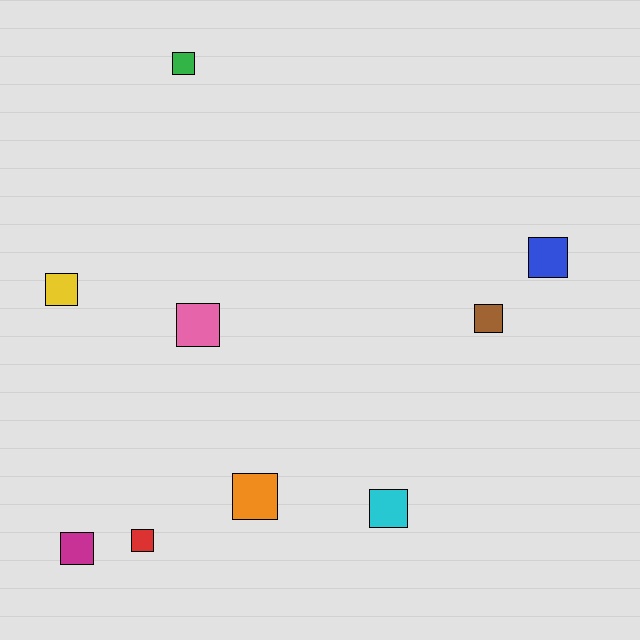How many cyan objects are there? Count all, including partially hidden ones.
There is 1 cyan object.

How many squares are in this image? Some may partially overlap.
There are 9 squares.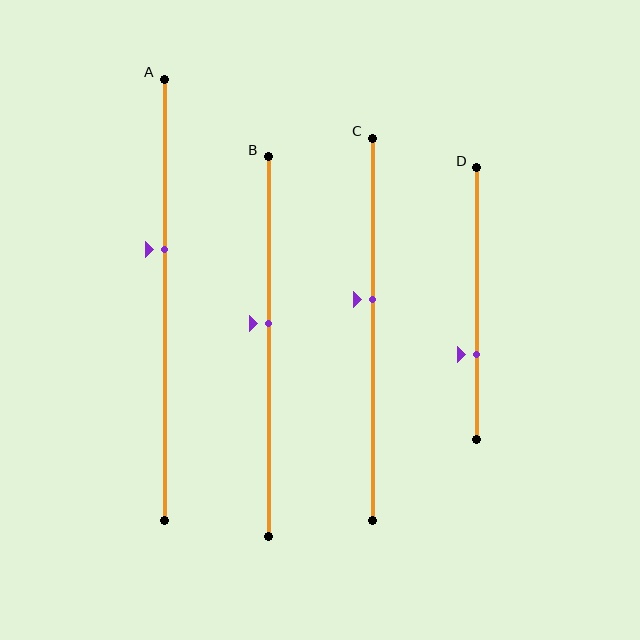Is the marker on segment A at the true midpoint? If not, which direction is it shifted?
No, the marker on segment A is shifted upward by about 11% of the segment length.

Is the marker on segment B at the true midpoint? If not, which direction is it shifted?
No, the marker on segment B is shifted upward by about 6% of the segment length.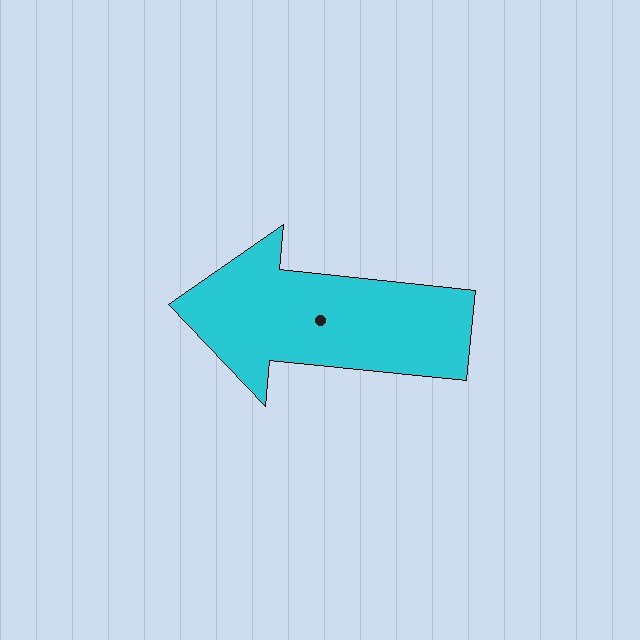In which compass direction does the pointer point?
West.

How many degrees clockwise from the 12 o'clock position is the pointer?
Approximately 276 degrees.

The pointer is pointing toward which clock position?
Roughly 9 o'clock.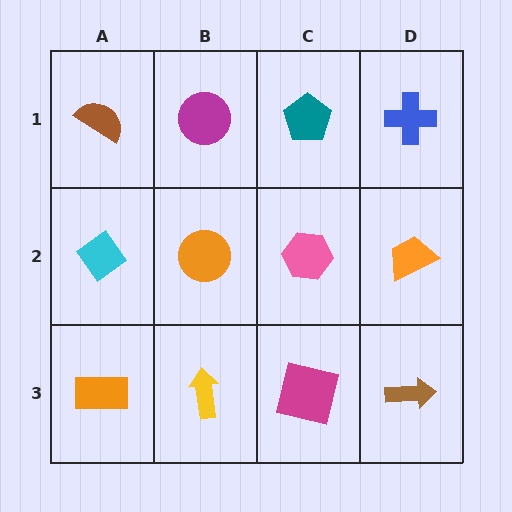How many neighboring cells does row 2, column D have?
3.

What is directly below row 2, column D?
A brown arrow.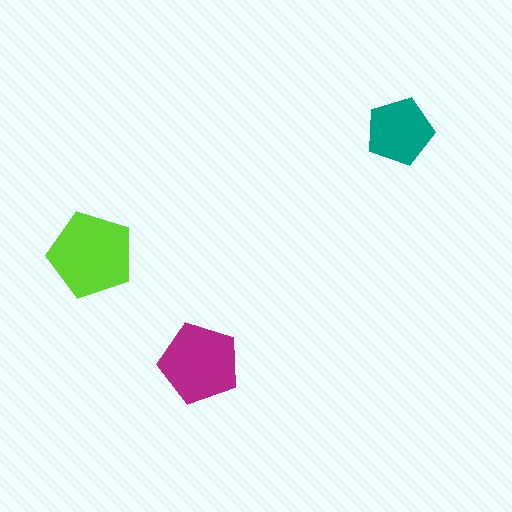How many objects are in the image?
There are 3 objects in the image.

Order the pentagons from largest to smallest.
the lime one, the magenta one, the teal one.